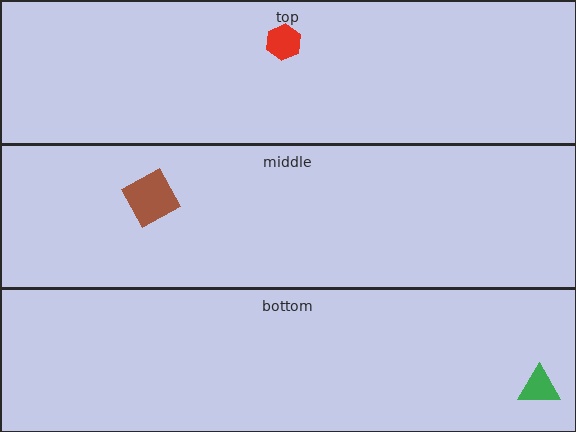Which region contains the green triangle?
The bottom region.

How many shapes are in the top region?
1.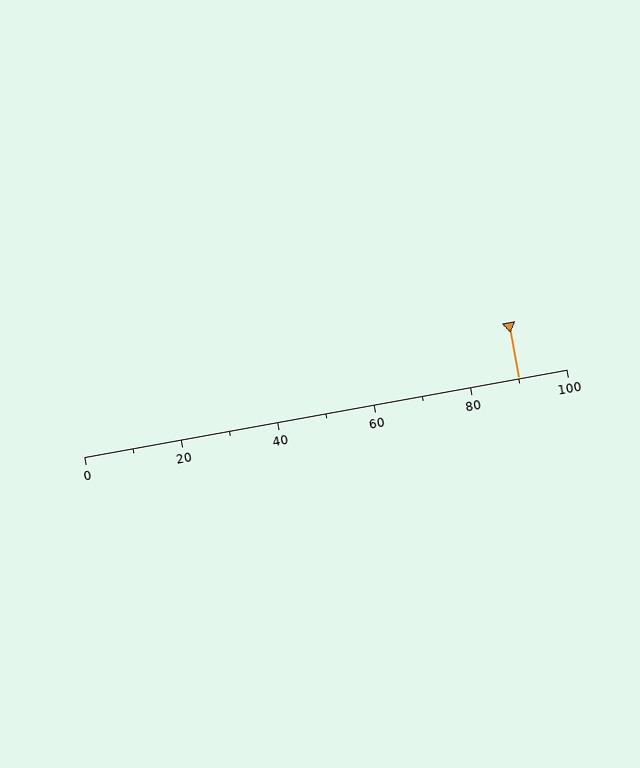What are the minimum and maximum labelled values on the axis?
The axis runs from 0 to 100.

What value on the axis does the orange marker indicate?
The marker indicates approximately 90.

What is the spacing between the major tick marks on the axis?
The major ticks are spaced 20 apart.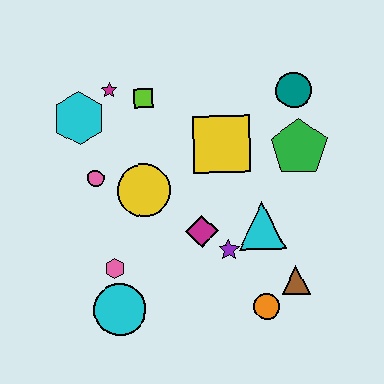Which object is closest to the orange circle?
The brown triangle is closest to the orange circle.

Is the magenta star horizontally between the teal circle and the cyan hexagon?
Yes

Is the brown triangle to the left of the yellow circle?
No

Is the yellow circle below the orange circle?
No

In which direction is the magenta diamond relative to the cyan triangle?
The magenta diamond is to the left of the cyan triangle.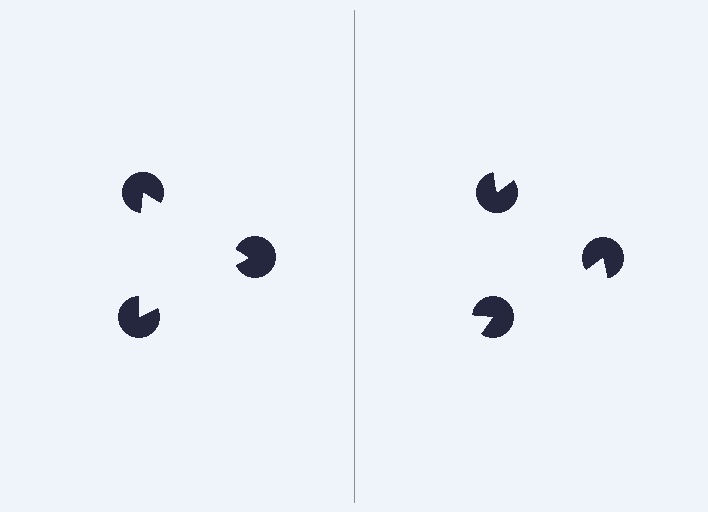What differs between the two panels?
The pac-man discs are positioned identically on both sides; only the wedge orientations differ. On the left they align to a triangle; on the right they are misaligned.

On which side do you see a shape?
An illusory triangle appears on the left side. On the right side the wedge cuts are rotated, so no coherent shape forms.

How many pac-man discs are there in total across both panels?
6 — 3 on each side.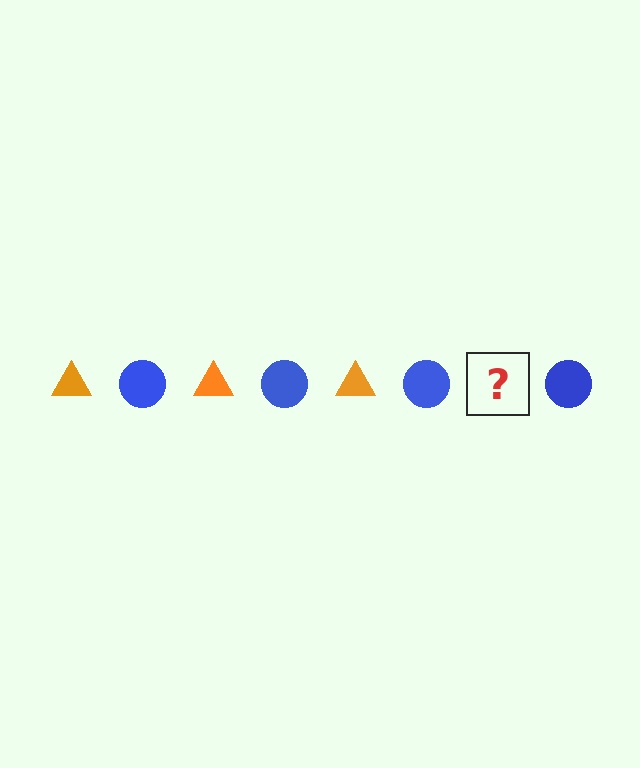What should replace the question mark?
The question mark should be replaced with an orange triangle.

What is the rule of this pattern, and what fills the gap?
The rule is that the pattern alternates between orange triangle and blue circle. The gap should be filled with an orange triangle.